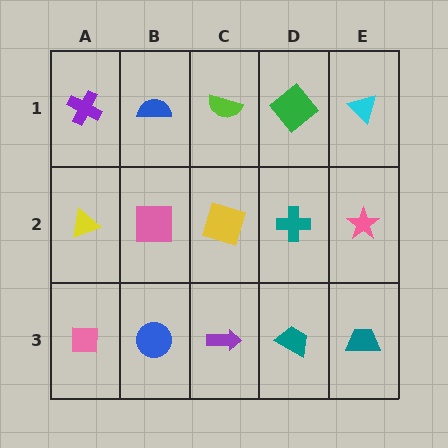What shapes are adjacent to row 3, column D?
A teal cross (row 2, column D), a purple arrow (row 3, column C), a teal trapezoid (row 3, column E).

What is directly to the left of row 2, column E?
A teal cross.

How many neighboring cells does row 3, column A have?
2.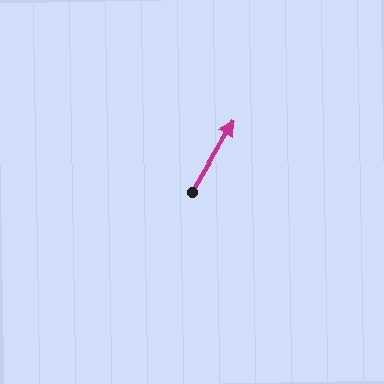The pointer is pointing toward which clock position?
Roughly 1 o'clock.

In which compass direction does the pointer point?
Northeast.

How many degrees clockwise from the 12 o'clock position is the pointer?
Approximately 31 degrees.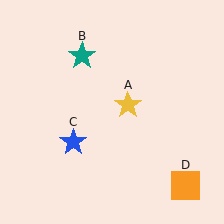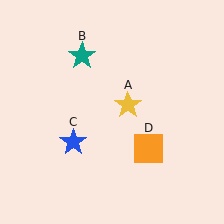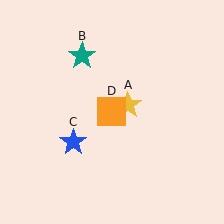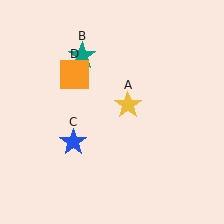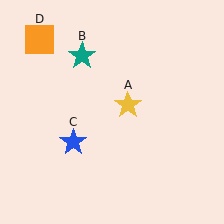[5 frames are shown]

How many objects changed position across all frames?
1 object changed position: orange square (object D).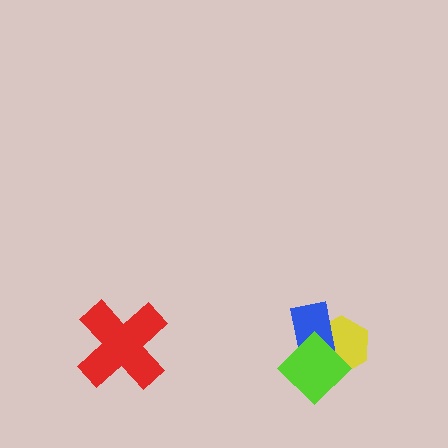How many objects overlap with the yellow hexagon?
2 objects overlap with the yellow hexagon.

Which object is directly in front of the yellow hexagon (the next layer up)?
The blue rectangle is directly in front of the yellow hexagon.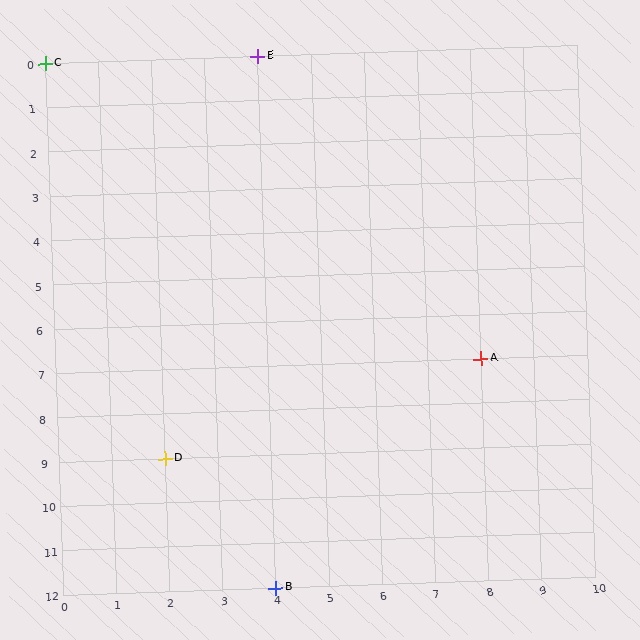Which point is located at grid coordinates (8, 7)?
Point A is at (8, 7).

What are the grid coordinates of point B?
Point B is at grid coordinates (4, 12).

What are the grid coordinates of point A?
Point A is at grid coordinates (8, 7).